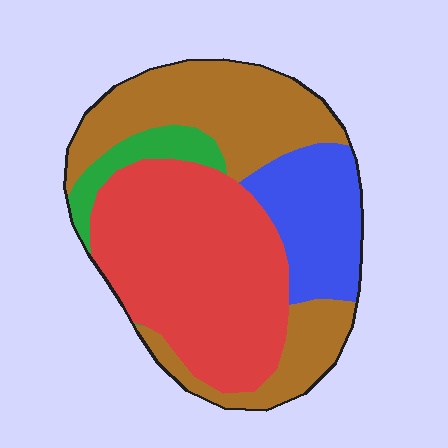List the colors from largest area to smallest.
From largest to smallest: red, brown, blue, green.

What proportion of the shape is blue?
Blue covers 17% of the shape.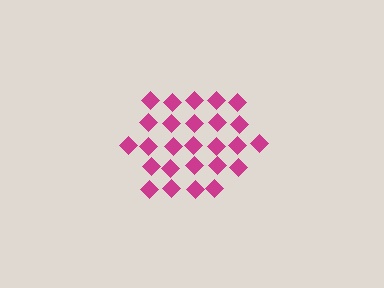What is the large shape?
The large shape is a hexagon.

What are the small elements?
The small elements are diamonds.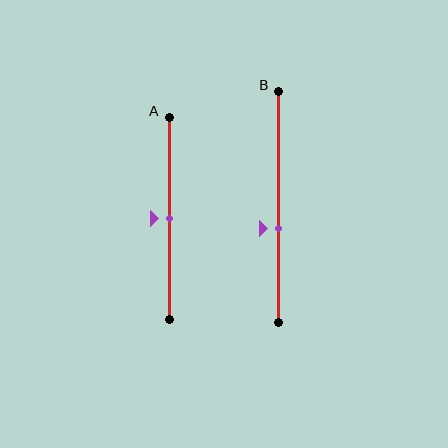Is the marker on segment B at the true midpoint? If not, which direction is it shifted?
No, the marker on segment B is shifted downward by about 9% of the segment length.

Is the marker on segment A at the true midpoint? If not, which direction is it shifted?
Yes, the marker on segment A is at the true midpoint.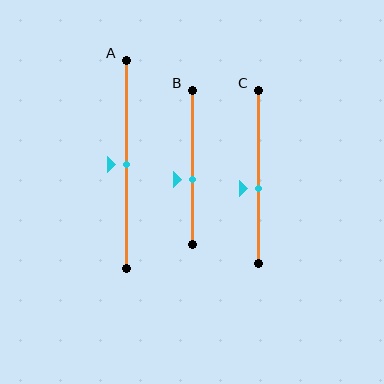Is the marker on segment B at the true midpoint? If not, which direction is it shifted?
No, the marker on segment B is shifted downward by about 8% of the segment length.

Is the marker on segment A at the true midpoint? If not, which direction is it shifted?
Yes, the marker on segment A is at the true midpoint.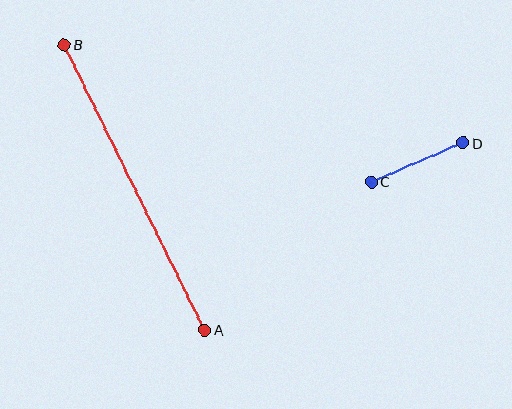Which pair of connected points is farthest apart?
Points A and B are farthest apart.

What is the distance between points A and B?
The distance is approximately 318 pixels.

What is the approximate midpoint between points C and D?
The midpoint is at approximately (417, 162) pixels.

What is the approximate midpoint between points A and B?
The midpoint is at approximately (134, 188) pixels.